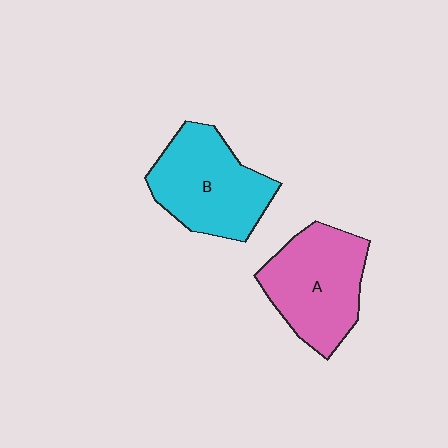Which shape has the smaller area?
Shape B (cyan).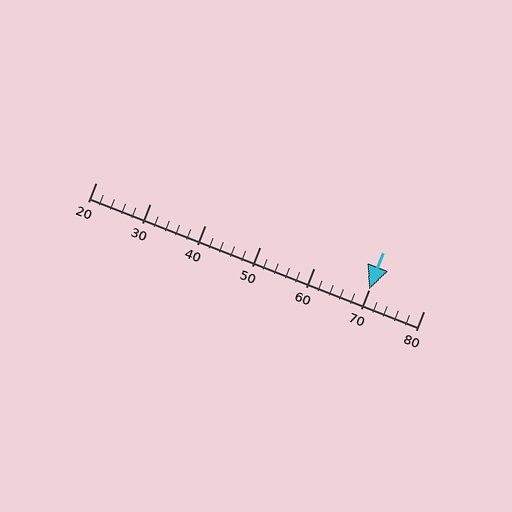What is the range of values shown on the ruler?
The ruler shows values from 20 to 80.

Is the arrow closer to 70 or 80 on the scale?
The arrow is closer to 70.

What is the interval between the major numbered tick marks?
The major tick marks are spaced 10 units apart.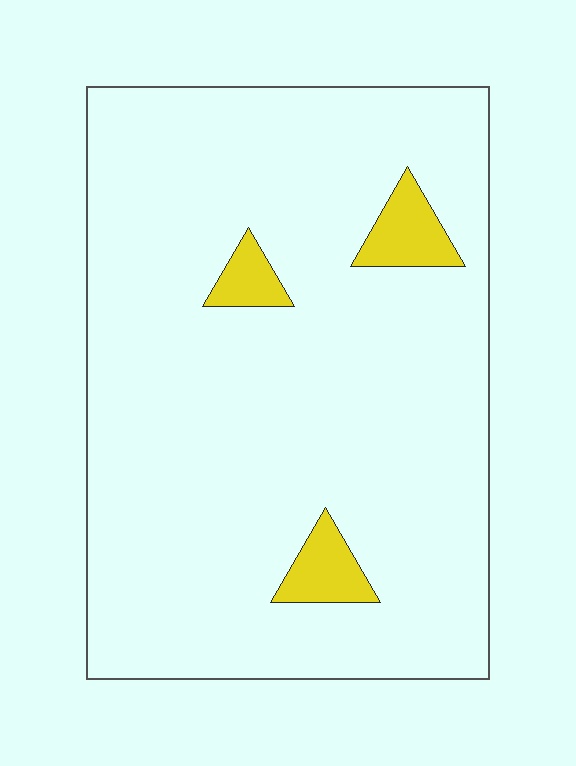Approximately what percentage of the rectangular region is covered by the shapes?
Approximately 5%.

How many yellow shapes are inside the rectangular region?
3.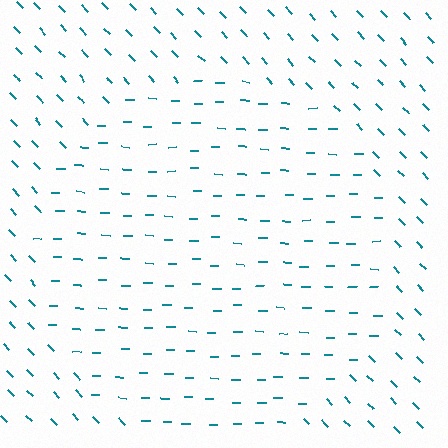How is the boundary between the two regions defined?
The boundary is defined purely by a change in line orientation (approximately 45 degrees difference). All lines are the same color and thickness.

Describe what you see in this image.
The image is filled with small teal line segments. A circle region in the image has lines oriented differently from the surrounding lines, creating a visible texture boundary.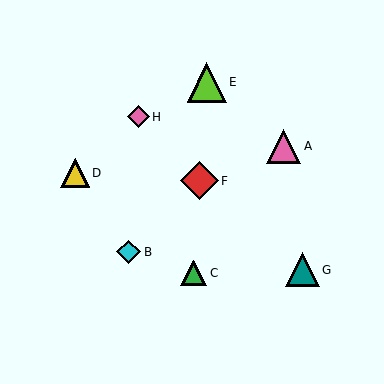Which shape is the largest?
The lime triangle (labeled E) is the largest.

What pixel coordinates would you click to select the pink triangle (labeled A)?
Click at (284, 146) to select the pink triangle A.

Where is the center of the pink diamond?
The center of the pink diamond is at (138, 117).